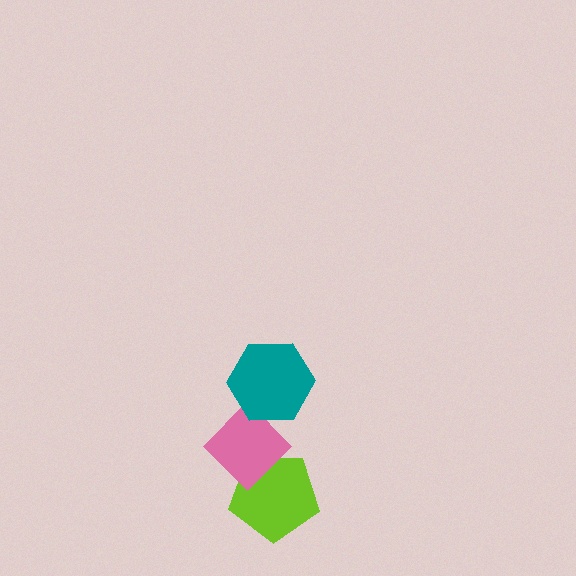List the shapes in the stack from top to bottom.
From top to bottom: the teal hexagon, the pink diamond, the lime pentagon.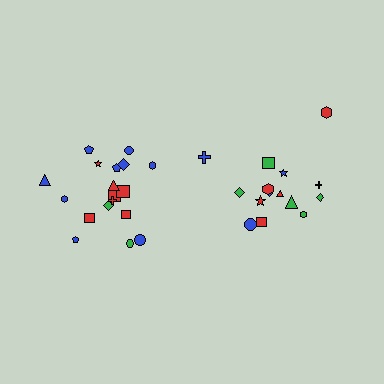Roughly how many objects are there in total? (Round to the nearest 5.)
Roughly 35 objects in total.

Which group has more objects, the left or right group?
The left group.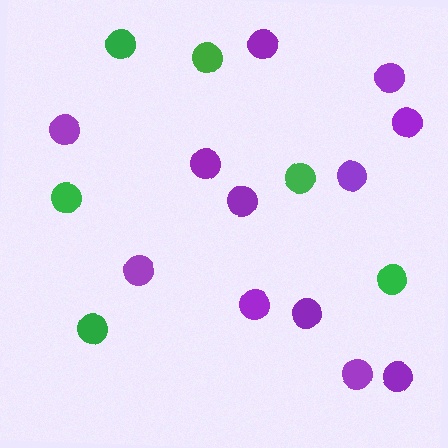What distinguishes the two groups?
There are 2 groups: one group of green circles (6) and one group of purple circles (12).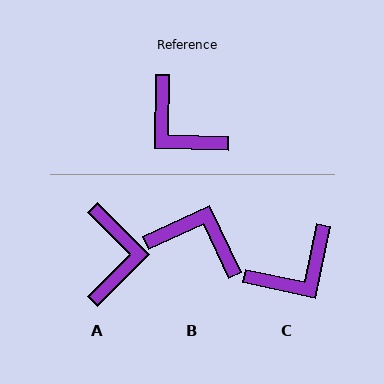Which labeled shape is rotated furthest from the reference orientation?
B, about 153 degrees away.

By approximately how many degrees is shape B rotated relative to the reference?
Approximately 153 degrees clockwise.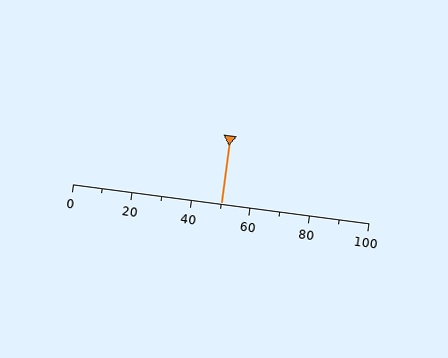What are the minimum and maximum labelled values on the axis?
The axis runs from 0 to 100.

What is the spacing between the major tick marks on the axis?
The major ticks are spaced 20 apart.